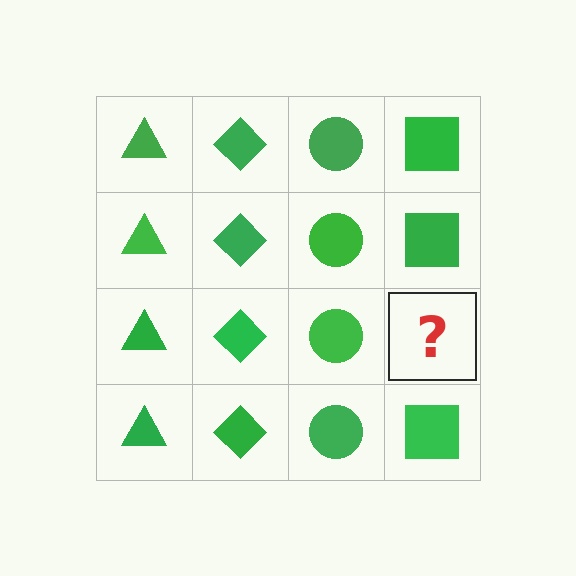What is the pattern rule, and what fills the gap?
The rule is that each column has a consistent shape. The gap should be filled with a green square.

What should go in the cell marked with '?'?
The missing cell should contain a green square.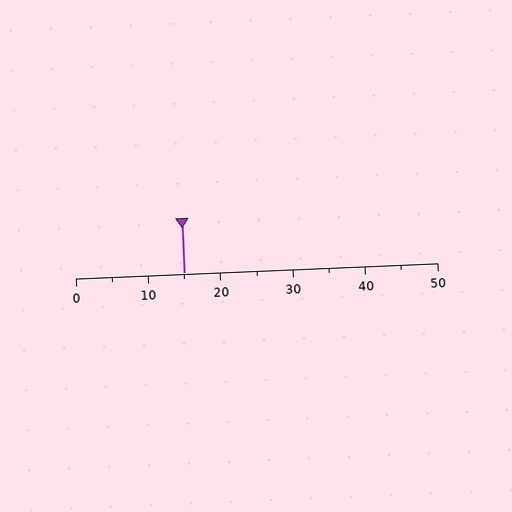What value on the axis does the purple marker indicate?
The marker indicates approximately 15.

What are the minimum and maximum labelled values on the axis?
The axis runs from 0 to 50.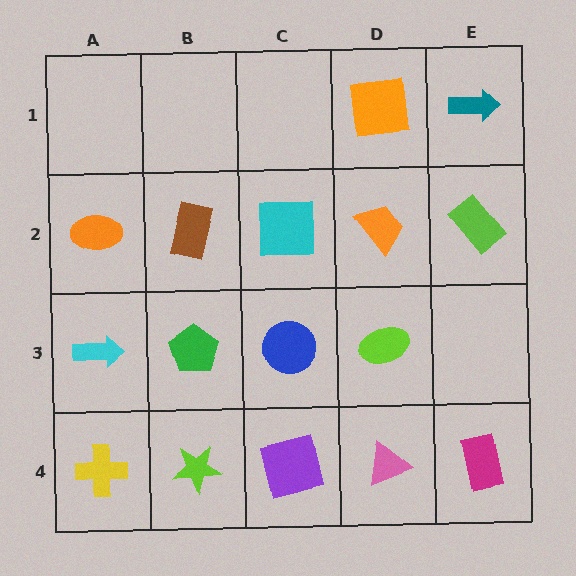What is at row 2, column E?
A lime rectangle.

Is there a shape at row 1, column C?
No, that cell is empty.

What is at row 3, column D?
A lime ellipse.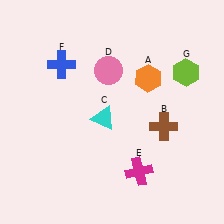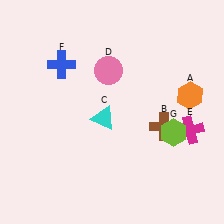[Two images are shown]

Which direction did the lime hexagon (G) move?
The lime hexagon (G) moved down.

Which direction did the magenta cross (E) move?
The magenta cross (E) moved right.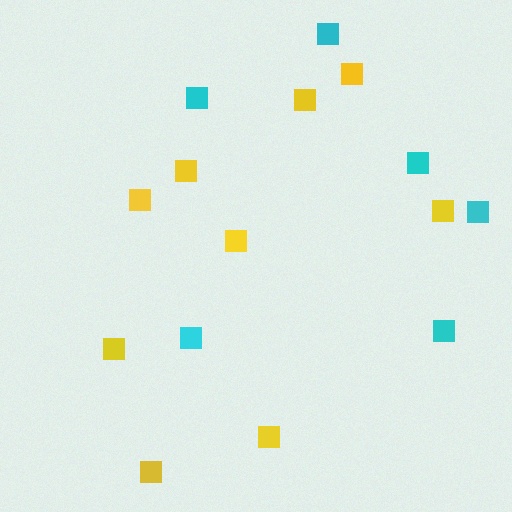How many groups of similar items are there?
There are 2 groups: one group of yellow squares (9) and one group of cyan squares (6).